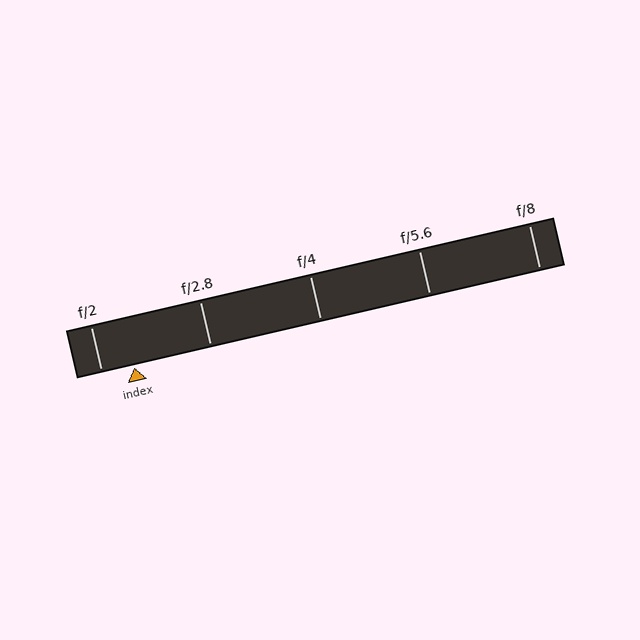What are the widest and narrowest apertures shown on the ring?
The widest aperture shown is f/2 and the narrowest is f/8.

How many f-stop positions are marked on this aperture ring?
There are 5 f-stop positions marked.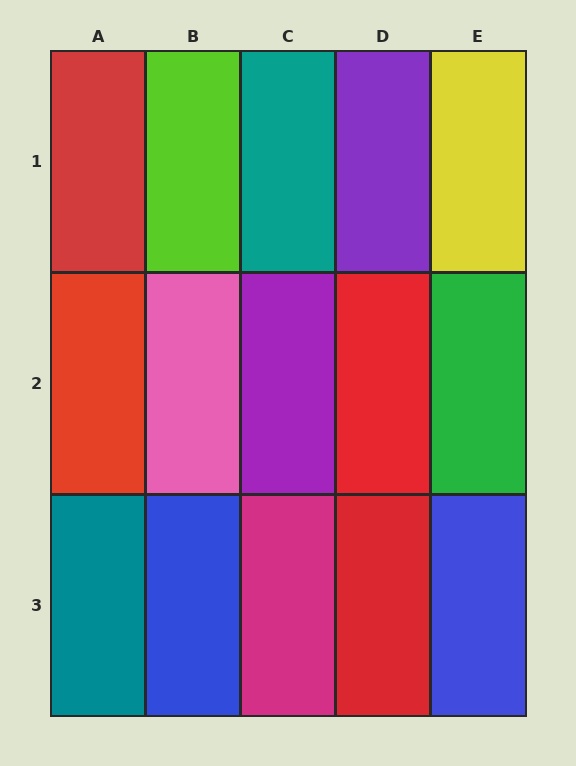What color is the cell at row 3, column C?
Magenta.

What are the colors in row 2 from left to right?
Red, pink, purple, red, green.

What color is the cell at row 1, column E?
Yellow.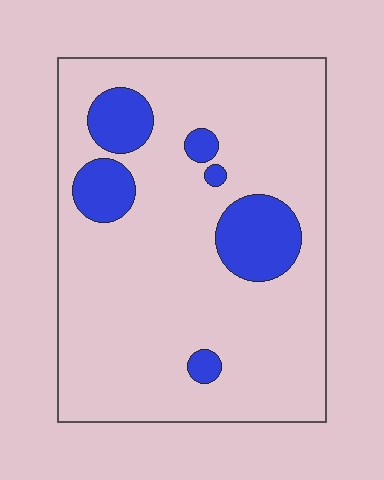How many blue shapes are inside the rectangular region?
6.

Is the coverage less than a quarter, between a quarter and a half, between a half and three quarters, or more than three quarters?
Less than a quarter.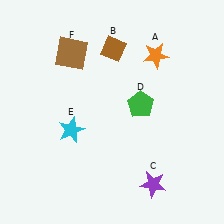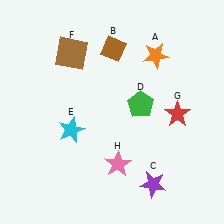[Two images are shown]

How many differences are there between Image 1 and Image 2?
There are 2 differences between the two images.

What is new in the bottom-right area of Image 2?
A pink star (H) was added in the bottom-right area of Image 2.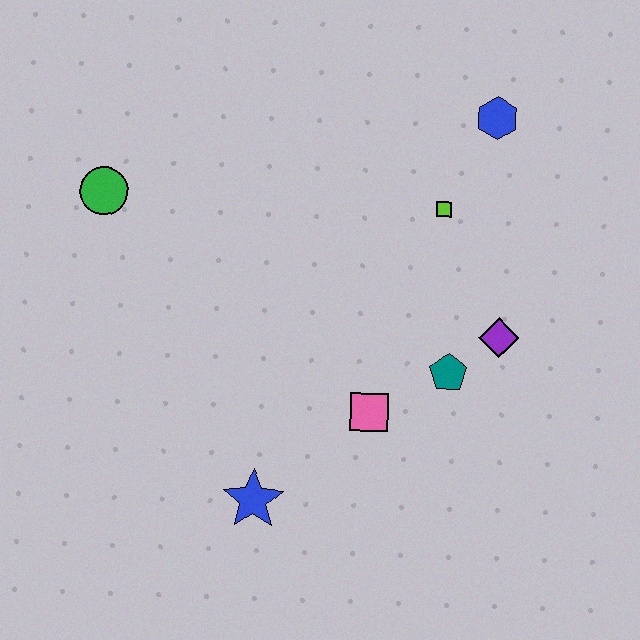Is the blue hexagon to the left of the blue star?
No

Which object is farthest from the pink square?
The green circle is farthest from the pink square.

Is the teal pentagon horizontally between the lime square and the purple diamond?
Yes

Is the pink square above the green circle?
No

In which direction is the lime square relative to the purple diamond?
The lime square is above the purple diamond.